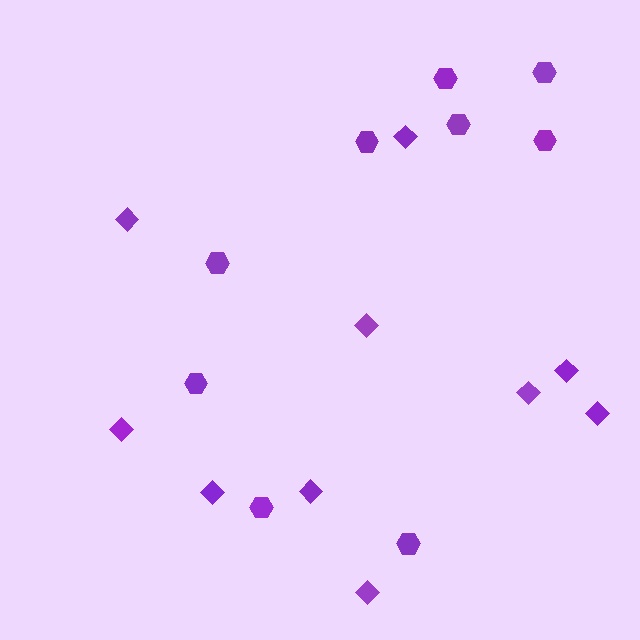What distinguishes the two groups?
There are 2 groups: one group of hexagons (9) and one group of diamonds (10).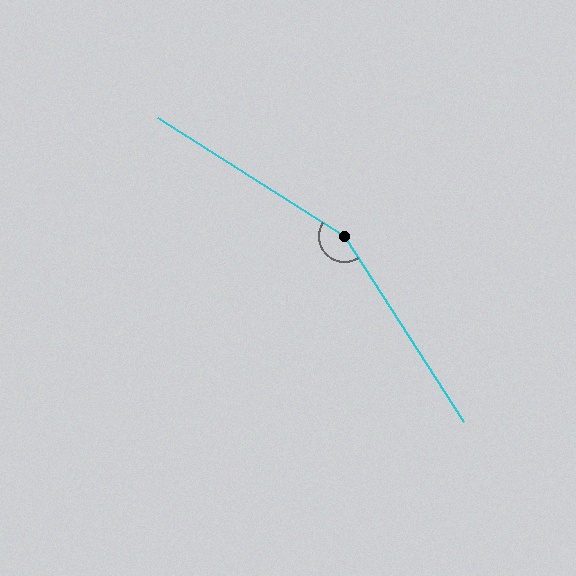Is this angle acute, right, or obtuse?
It is obtuse.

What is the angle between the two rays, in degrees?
Approximately 156 degrees.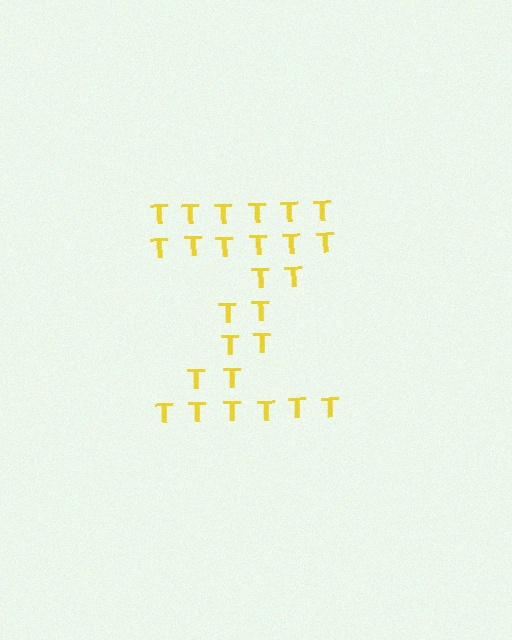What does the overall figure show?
The overall figure shows the letter Z.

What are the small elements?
The small elements are letter T's.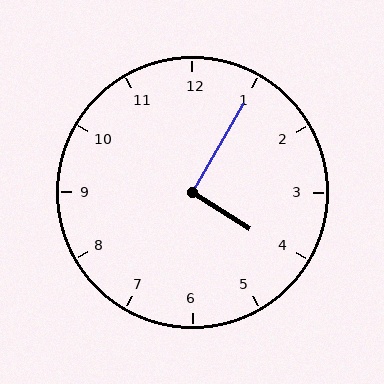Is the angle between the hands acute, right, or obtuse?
It is right.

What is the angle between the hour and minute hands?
Approximately 92 degrees.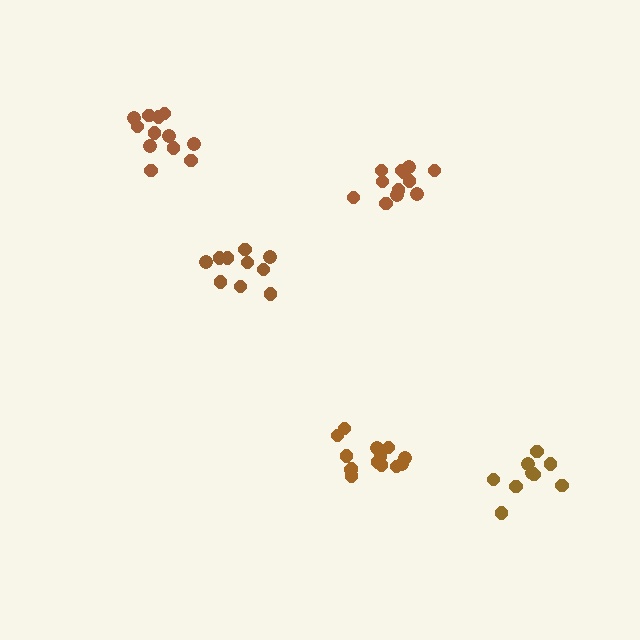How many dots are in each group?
Group 1: 12 dots, Group 2: 12 dots, Group 3: 9 dots, Group 4: 14 dots, Group 5: 10 dots (57 total).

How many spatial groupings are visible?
There are 5 spatial groupings.